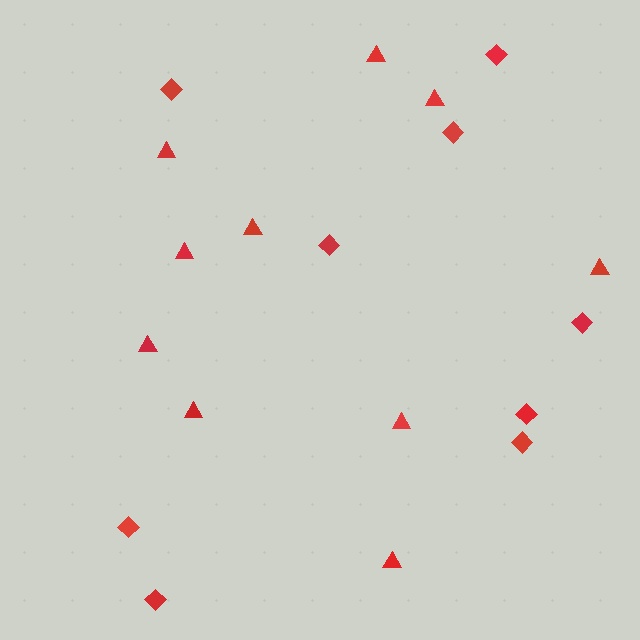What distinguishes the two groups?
There are 2 groups: one group of triangles (10) and one group of diamonds (9).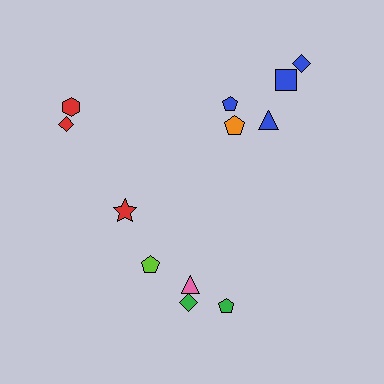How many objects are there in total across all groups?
There are 12 objects.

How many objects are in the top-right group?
There are 5 objects.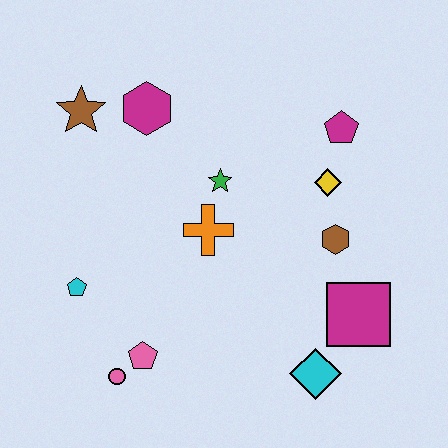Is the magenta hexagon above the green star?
Yes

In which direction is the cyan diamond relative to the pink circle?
The cyan diamond is to the right of the pink circle.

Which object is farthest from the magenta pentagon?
The pink circle is farthest from the magenta pentagon.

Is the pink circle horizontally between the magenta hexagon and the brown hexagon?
No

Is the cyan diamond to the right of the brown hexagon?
No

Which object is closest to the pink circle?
The pink pentagon is closest to the pink circle.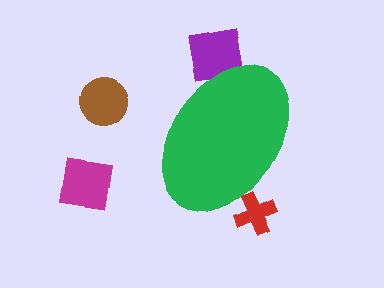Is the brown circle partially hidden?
No, the brown circle is fully visible.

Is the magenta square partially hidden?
No, the magenta square is fully visible.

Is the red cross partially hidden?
Yes, the red cross is partially hidden behind the green ellipse.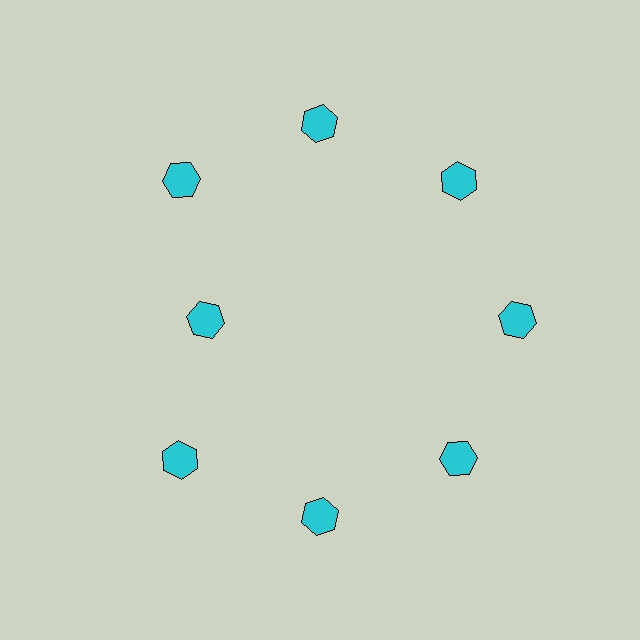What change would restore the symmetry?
The symmetry would be restored by moving it outward, back onto the ring so that all 8 hexagons sit at equal angles and equal distance from the center.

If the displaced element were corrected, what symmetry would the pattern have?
It would have 8-fold rotational symmetry — the pattern would map onto itself every 45 degrees.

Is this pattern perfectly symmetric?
No. The 8 cyan hexagons are arranged in a ring, but one element near the 9 o'clock position is pulled inward toward the center, breaking the 8-fold rotational symmetry.